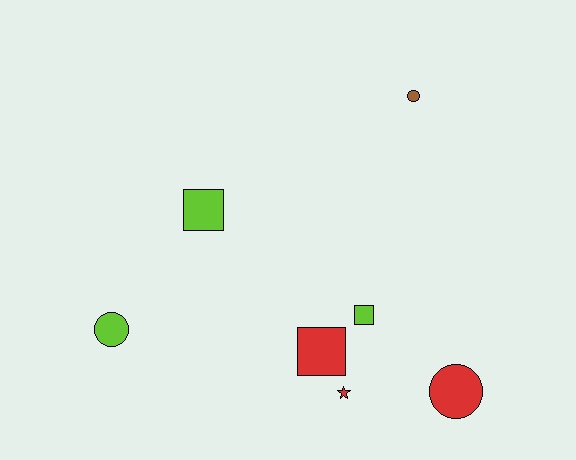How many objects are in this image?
There are 7 objects.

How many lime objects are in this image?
There are 3 lime objects.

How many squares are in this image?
There are 3 squares.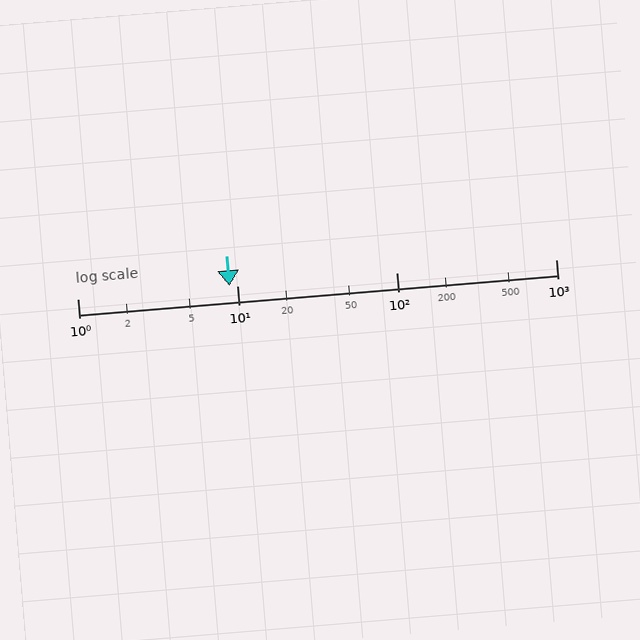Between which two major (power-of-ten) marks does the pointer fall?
The pointer is between 1 and 10.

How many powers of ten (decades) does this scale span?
The scale spans 3 decades, from 1 to 1000.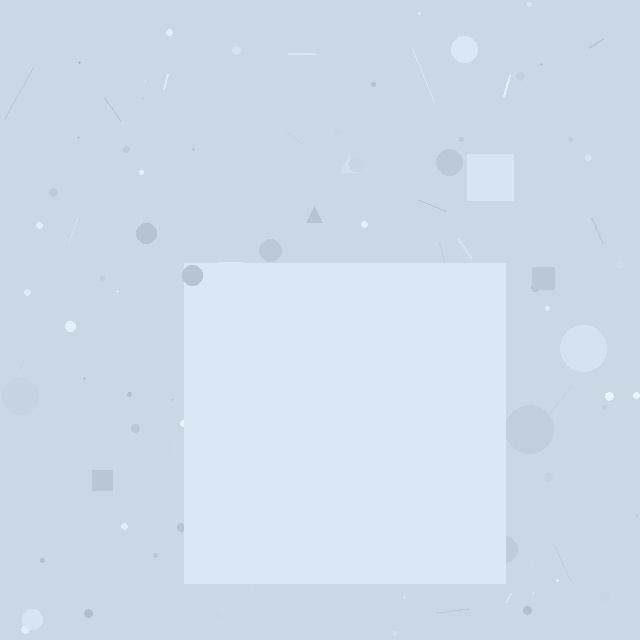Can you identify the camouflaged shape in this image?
The camouflaged shape is a square.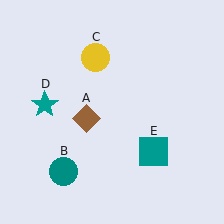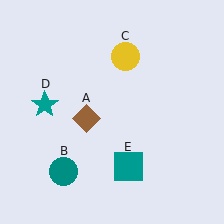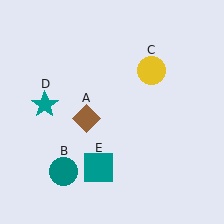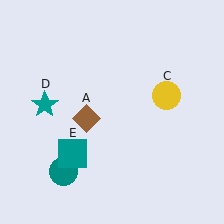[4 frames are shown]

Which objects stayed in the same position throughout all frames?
Brown diamond (object A) and teal circle (object B) and teal star (object D) remained stationary.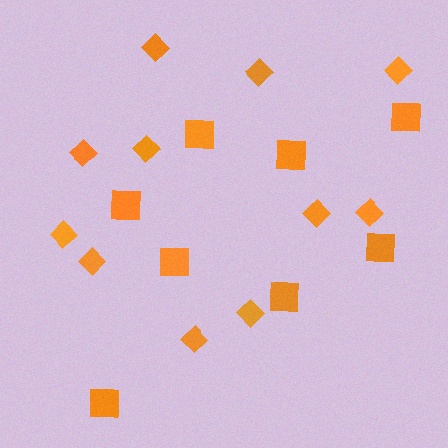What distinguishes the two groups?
There are 2 groups: one group of diamonds (11) and one group of squares (8).